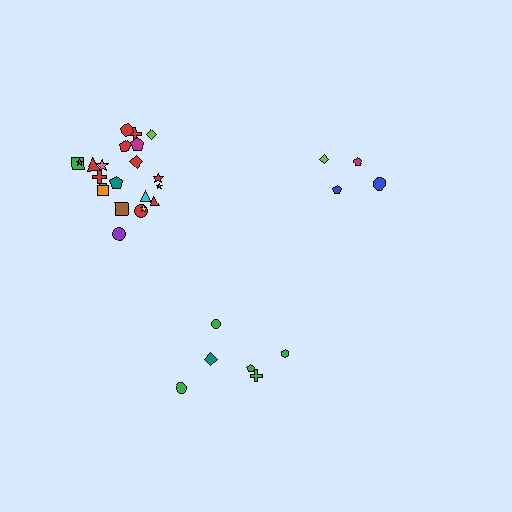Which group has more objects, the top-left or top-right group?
The top-left group.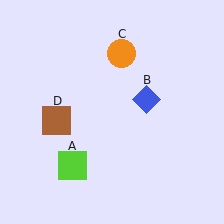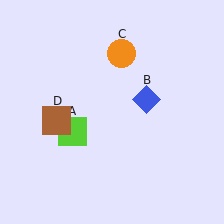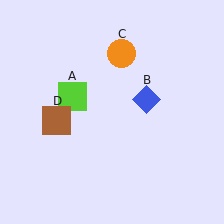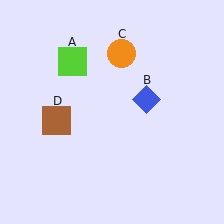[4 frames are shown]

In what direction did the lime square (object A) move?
The lime square (object A) moved up.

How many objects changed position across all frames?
1 object changed position: lime square (object A).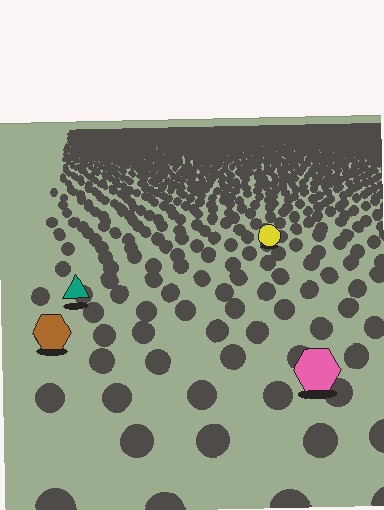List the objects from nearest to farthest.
From nearest to farthest: the pink hexagon, the brown hexagon, the teal triangle, the yellow circle.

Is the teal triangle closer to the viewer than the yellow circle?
Yes. The teal triangle is closer — you can tell from the texture gradient: the ground texture is coarser near it.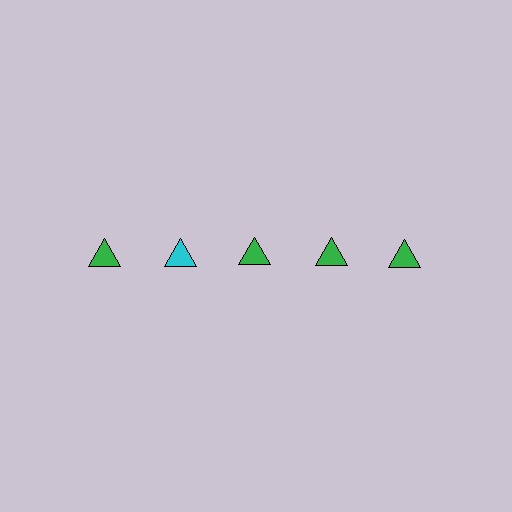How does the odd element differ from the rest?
It has a different color: cyan instead of green.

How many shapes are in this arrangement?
There are 5 shapes arranged in a grid pattern.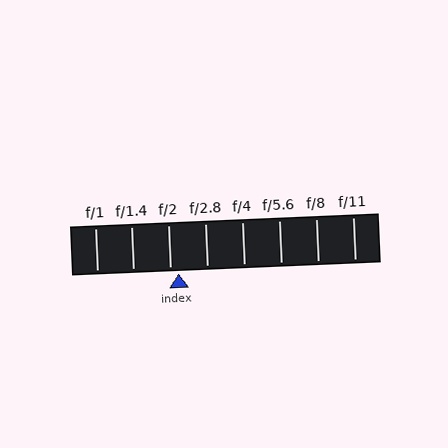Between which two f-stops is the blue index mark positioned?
The index mark is between f/2 and f/2.8.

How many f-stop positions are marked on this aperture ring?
There are 8 f-stop positions marked.